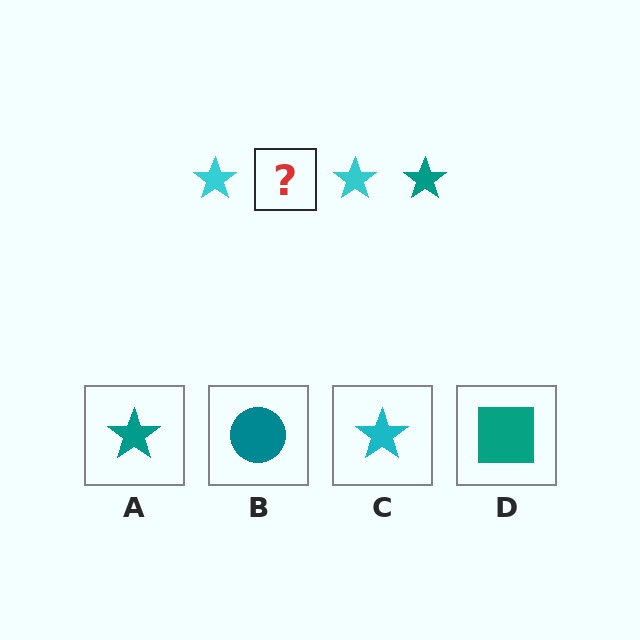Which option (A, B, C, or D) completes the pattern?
A.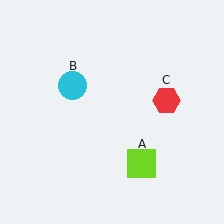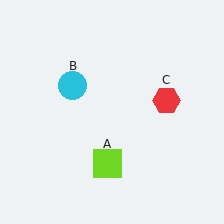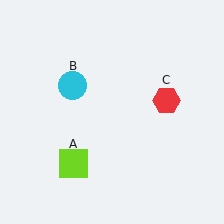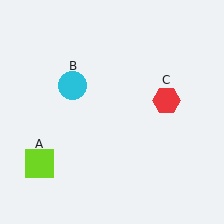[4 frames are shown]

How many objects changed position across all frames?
1 object changed position: lime square (object A).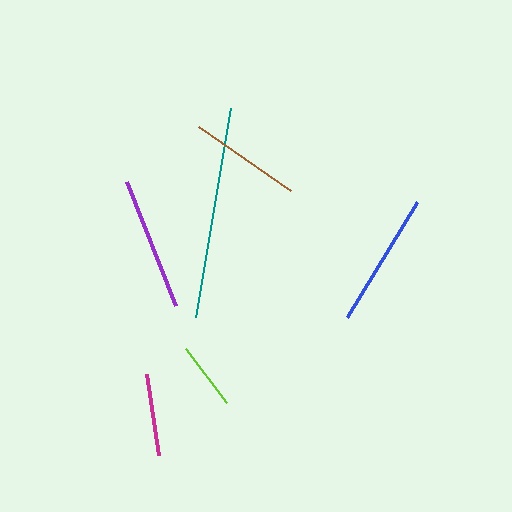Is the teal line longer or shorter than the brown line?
The teal line is longer than the brown line.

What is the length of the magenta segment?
The magenta segment is approximately 82 pixels long.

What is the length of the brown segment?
The brown segment is approximately 112 pixels long.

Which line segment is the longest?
The teal line is the longest at approximately 212 pixels.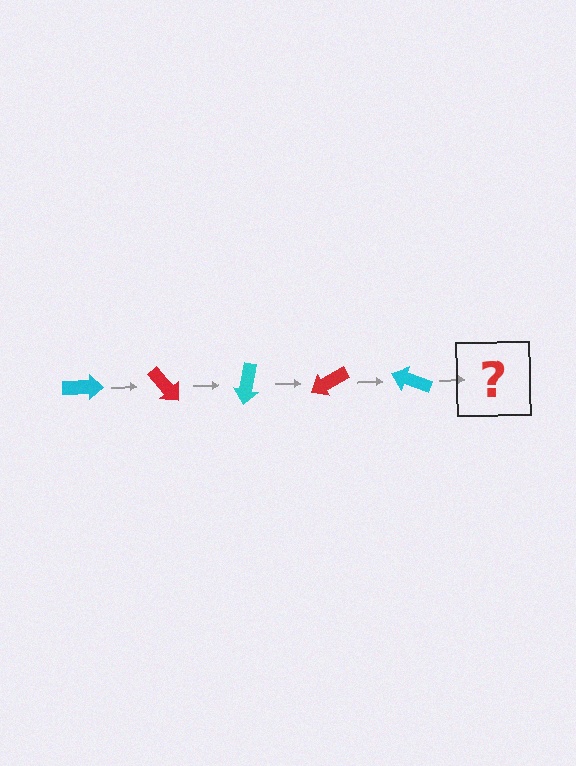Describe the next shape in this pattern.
It should be a red arrow, rotated 250 degrees from the start.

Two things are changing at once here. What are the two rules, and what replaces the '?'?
The two rules are that it rotates 50 degrees each step and the color cycles through cyan and red. The '?' should be a red arrow, rotated 250 degrees from the start.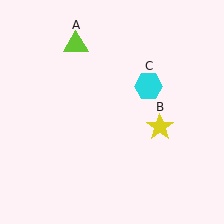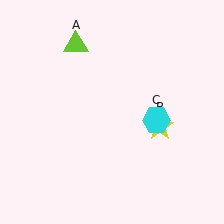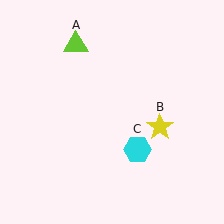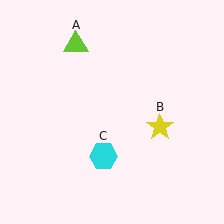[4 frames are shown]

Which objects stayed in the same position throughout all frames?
Lime triangle (object A) and yellow star (object B) remained stationary.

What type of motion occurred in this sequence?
The cyan hexagon (object C) rotated clockwise around the center of the scene.